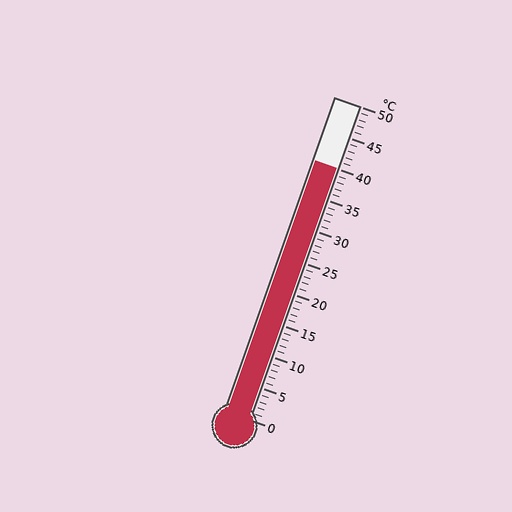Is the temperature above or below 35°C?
The temperature is above 35°C.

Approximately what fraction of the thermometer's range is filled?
The thermometer is filled to approximately 80% of its range.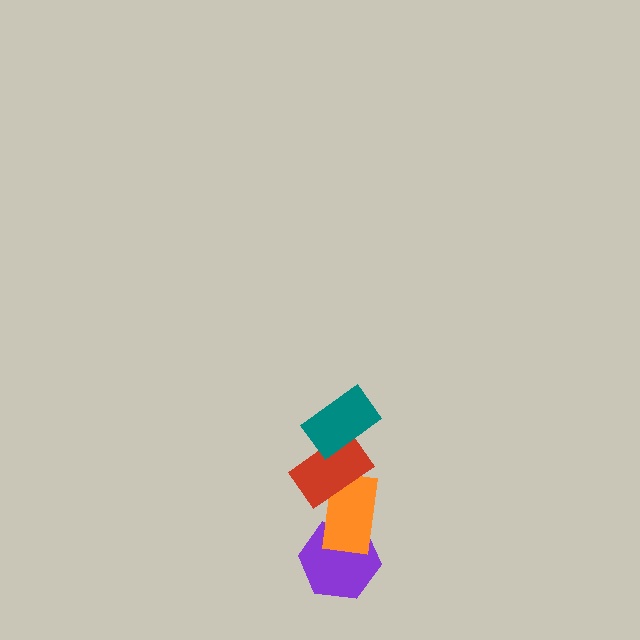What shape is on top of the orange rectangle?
The red rectangle is on top of the orange rectangle.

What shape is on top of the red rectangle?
The teal rectangle is on top of the red rectangle.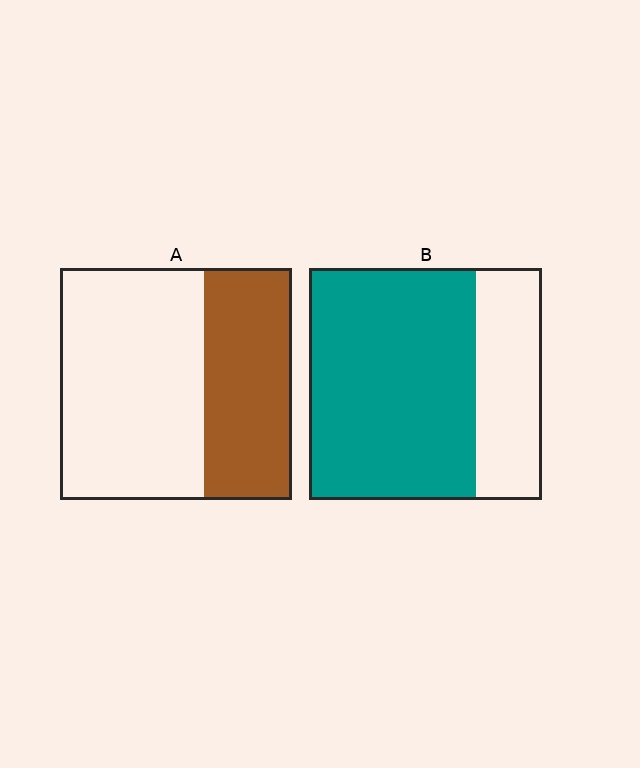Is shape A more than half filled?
No.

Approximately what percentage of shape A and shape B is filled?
A is approximately 40% and B is approximately 70%.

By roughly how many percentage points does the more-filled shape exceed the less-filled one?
By roughly 35 percentage points (B over A).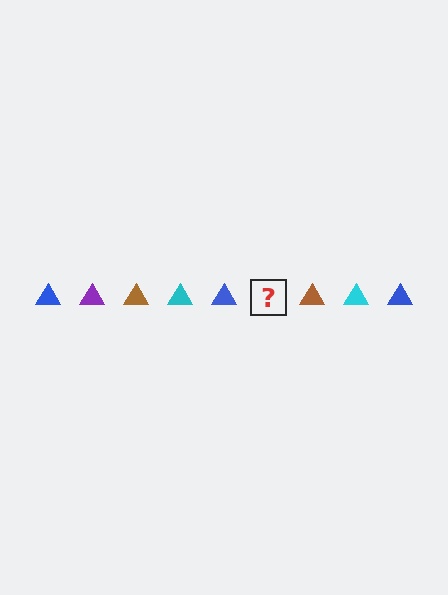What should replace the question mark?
The question mark should be replaced with a purple triangle.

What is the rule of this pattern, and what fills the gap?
The rule is that the pattern cycles through blue, purple, brown, cyan triangles. The gap should be filled with a purple triangle.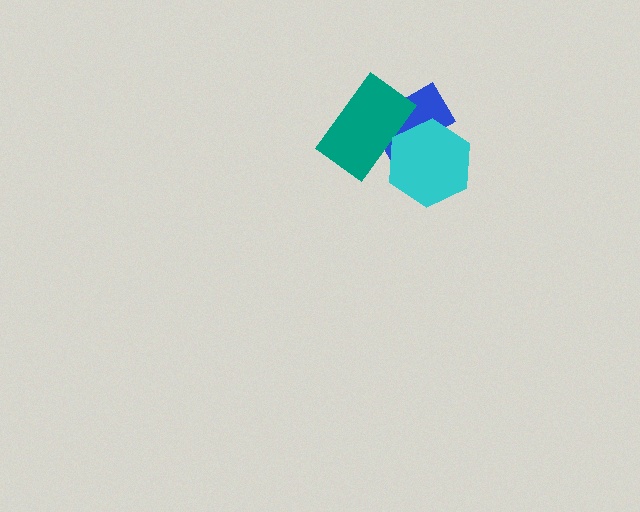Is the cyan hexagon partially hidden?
No, no other shape covers it.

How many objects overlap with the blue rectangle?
2 objects overlap with the blue rectangle.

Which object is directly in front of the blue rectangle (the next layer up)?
The teal rectangle is directly in front of the blue rectangle.